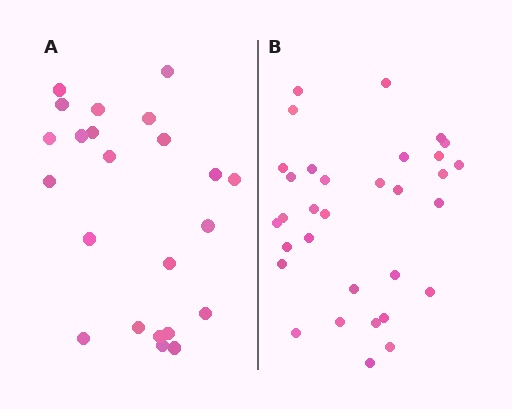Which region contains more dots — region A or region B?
Region B (the right region) has more dots.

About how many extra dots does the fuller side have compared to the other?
Region B has roughly 8 or so more dots than region A.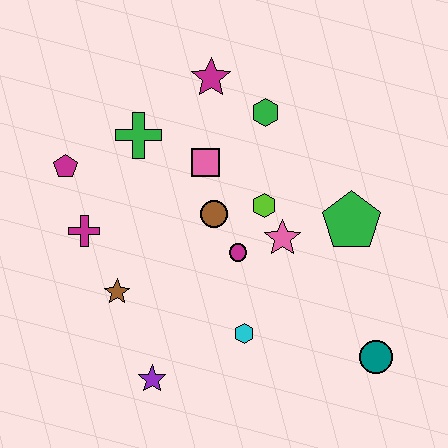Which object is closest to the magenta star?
The green hexagon is closest to the magenta star.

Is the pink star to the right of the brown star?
Yes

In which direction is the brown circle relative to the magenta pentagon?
The brown circle is to the right of the magenta pentagon.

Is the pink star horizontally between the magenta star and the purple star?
No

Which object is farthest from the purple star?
The magenta star is farthest from the purple star.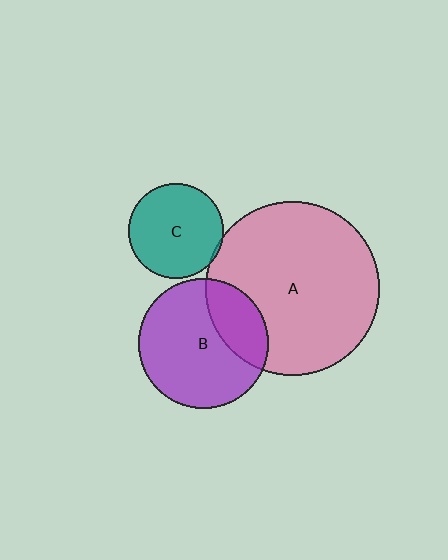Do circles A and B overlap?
Yes.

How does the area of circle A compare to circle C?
Approximately 3.3 times.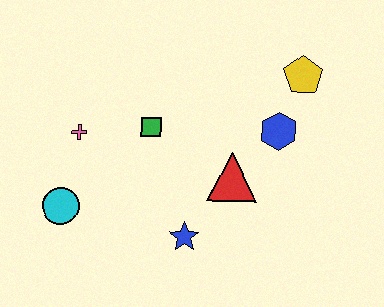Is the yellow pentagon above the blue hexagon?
Yes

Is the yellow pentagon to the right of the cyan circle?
Yes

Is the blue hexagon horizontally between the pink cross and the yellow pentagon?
Yes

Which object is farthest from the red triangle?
The cyan circle is farthest from the red triangle.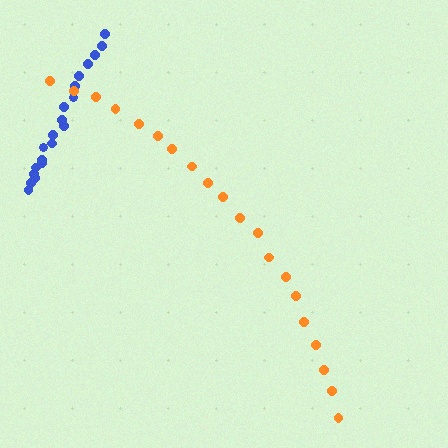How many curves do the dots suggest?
There are 2 distinct paths.